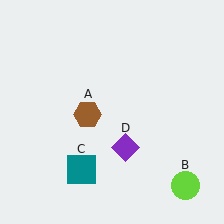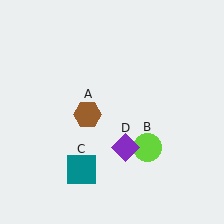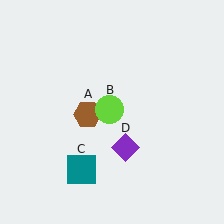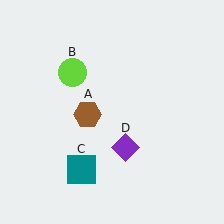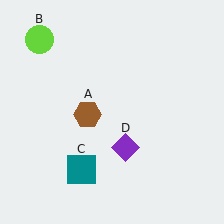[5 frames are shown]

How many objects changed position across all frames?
1 object changed position: lime circle (object B).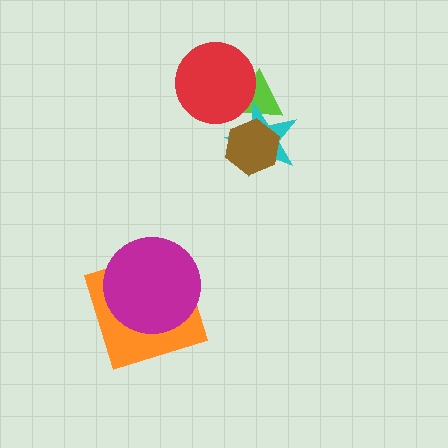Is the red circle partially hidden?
No, no other shape covers it.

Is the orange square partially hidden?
Yes, it is partially covered by another shape.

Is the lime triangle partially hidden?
Yes, it is partially covered by another shape.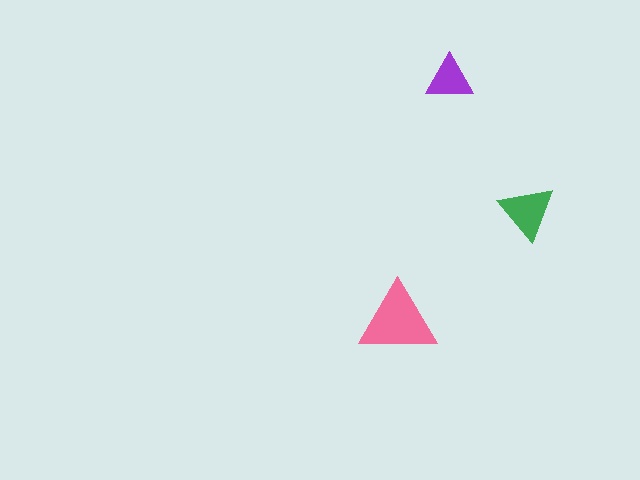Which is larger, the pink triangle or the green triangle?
The pink one.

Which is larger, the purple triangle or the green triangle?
The green one.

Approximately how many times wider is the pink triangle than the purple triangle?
About 1.5 times wider.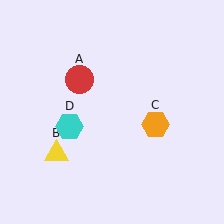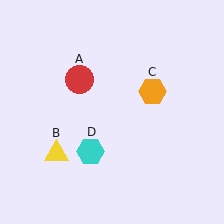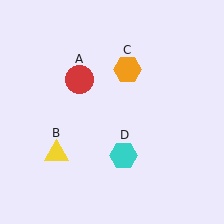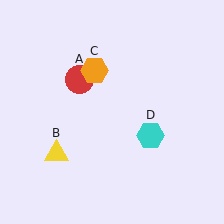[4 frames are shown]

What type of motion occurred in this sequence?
The orange hexagon (object C), cyan hexagon (object D) rotated counterclockwise around the center of the scene.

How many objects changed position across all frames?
2 objects changed position: orange hexagon (object C), cyan hexagon (object D).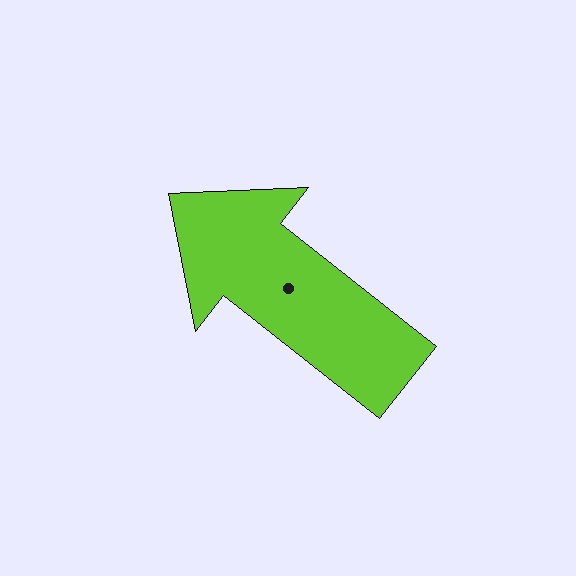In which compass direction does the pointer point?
Northwest.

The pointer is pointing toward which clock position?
Roughly 10 o'clock.